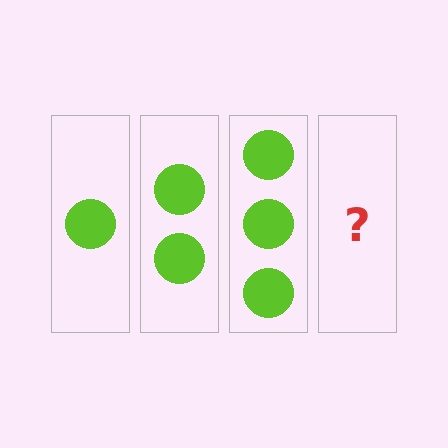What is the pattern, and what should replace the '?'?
The pattern is that each step adds one more circle. The '?' should be 4 circles.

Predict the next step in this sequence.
The next step is 4 circles.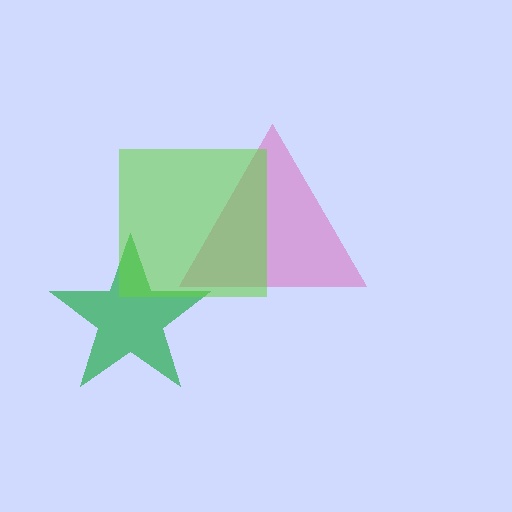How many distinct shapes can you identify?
There are 3 distinct shapes: a pink triangle, a green star, a lime square.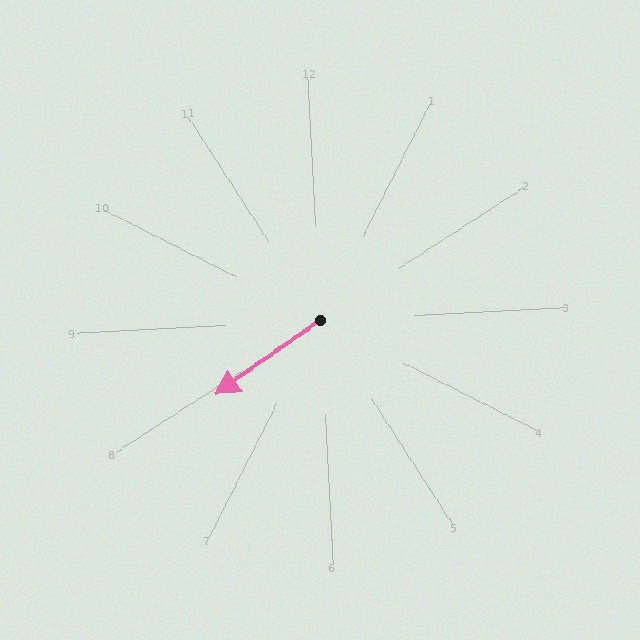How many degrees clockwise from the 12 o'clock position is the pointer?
Approximately 238 degrees.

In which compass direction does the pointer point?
Southwest.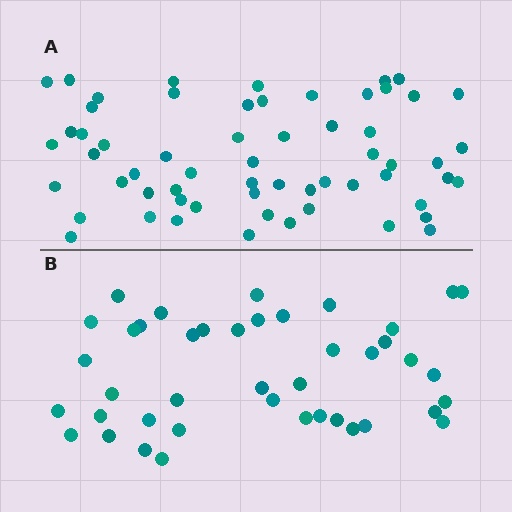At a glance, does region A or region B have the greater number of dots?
Region A (the top region) has more dots.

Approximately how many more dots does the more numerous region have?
Region A has approximately 20 more dots than region B.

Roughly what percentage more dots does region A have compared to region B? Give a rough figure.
About 45% more.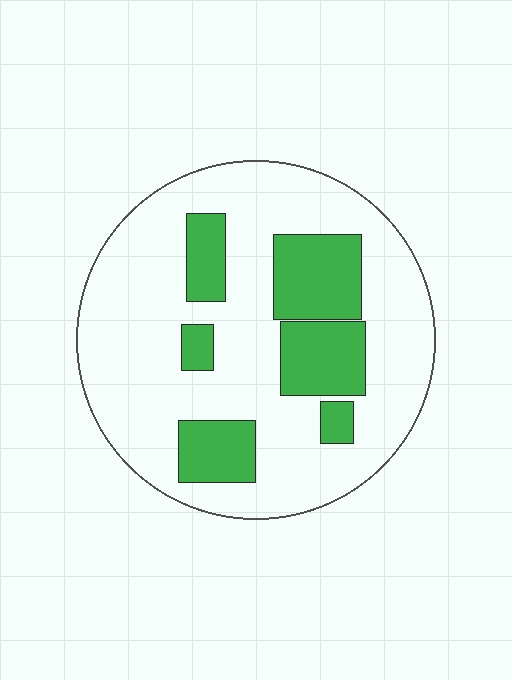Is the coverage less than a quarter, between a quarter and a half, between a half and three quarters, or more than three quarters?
Between a quarter and a half.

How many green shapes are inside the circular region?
6.